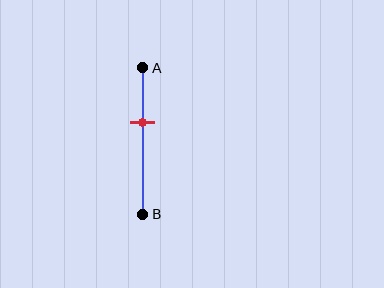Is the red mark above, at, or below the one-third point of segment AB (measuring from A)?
The red mark is below the one-third point of segment AB.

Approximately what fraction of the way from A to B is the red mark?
The red mark is approximately 40% of the way from A to B.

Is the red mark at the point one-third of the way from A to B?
No, the mark is at about 40% from A, not at the 33% one-third point.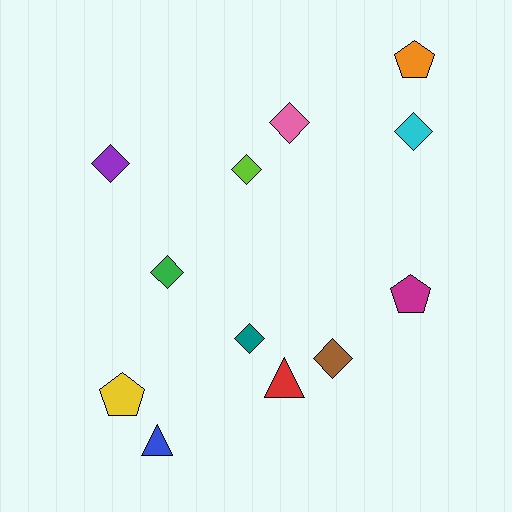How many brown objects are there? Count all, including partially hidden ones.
There is 1 brown object.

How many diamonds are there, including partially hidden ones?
There are 7 diamonds.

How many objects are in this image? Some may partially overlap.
There are 12 objects.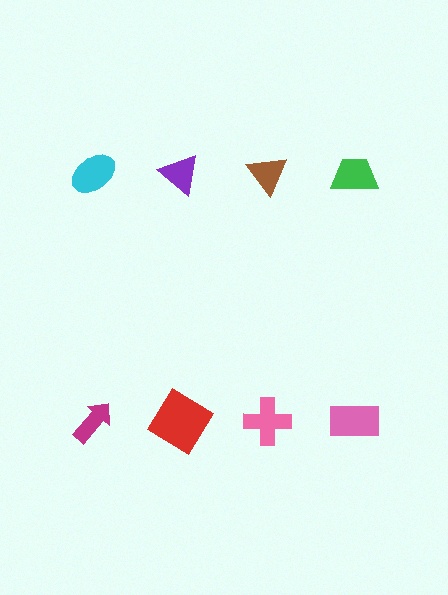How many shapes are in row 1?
4 shapes.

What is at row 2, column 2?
A red diamond.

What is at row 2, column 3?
A pink cross.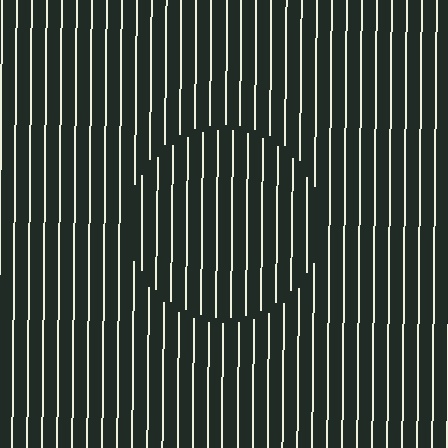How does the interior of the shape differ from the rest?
The interior of the shape contains the same grating, shifted by half a period — the contour is defined by the phase discontinuity where line-ends from the inner and outer gratings abut.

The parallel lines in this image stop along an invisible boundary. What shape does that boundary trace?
An illusory circle. The interior of the shape contains the same grating, shifted by half a period — the contour is defined by the phase discontinuity where line-ends from the inner and outer gratings abut.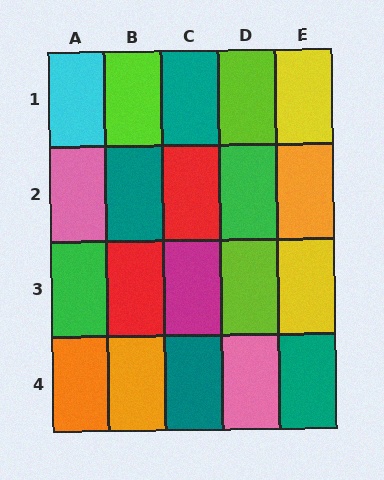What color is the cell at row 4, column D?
Pink.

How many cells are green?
2 cells are green.